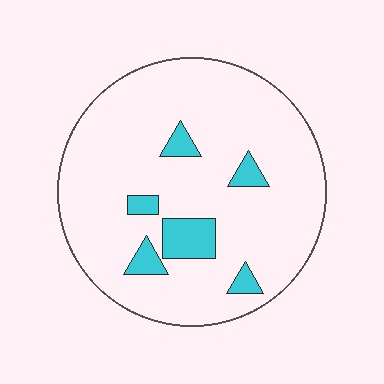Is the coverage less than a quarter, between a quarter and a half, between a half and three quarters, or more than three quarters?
Less than a quarter.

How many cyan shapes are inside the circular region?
6.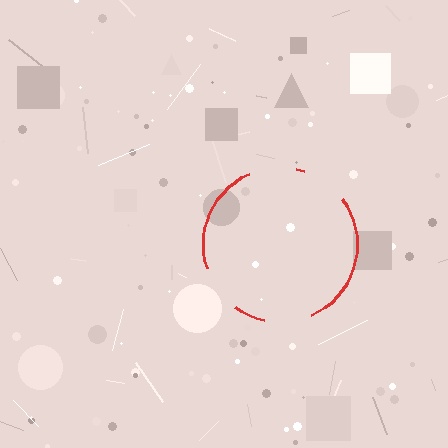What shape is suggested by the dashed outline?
The dashed outline suggests a circle.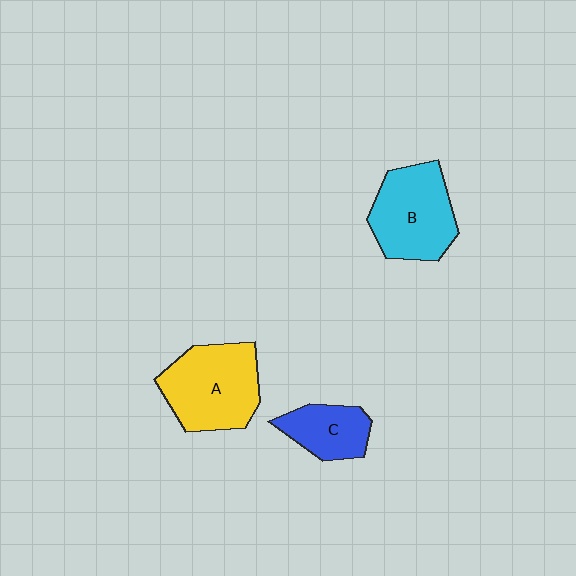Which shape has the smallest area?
Shape C (blue).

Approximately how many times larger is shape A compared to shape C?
Approximately 1.8 times.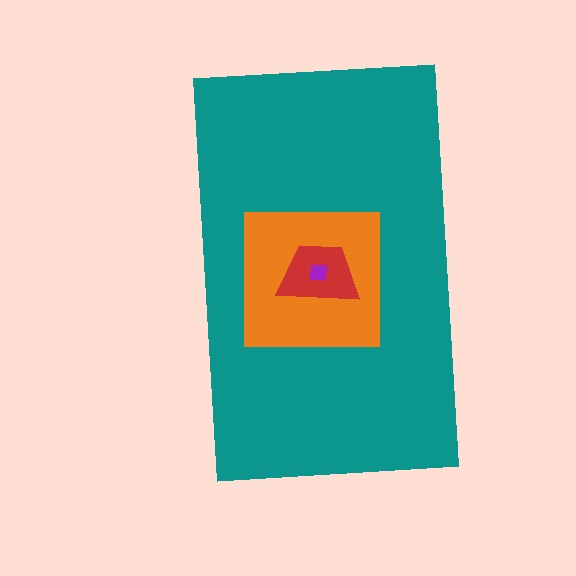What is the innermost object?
The purple square.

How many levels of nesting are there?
4.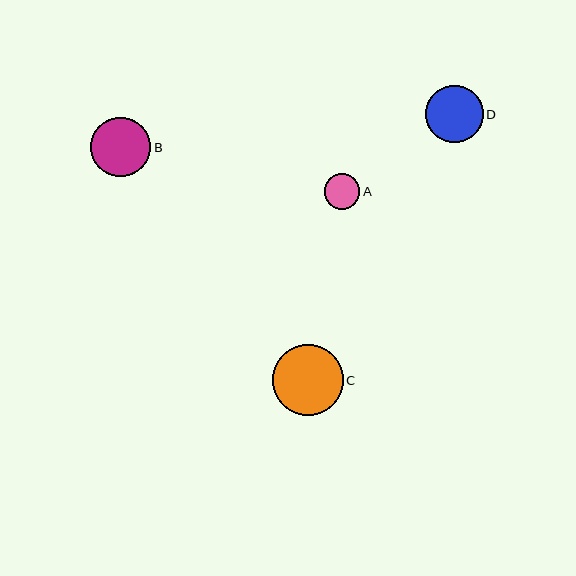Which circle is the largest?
Circle C is the largest with a size of approximately 71 pixels.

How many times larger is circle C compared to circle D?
Circle C is approximately 1.2 times the size of circle D.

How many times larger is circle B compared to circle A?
Circle B is approximately 1.7 times the size of circle A.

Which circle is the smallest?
Circle A is the smallest with a size of approximately 36 pixels.